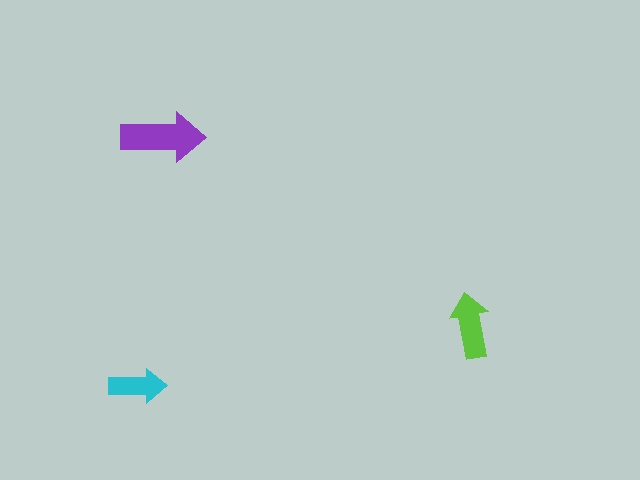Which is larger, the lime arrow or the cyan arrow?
The lime one.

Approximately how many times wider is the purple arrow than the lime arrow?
About 1.5 times wider.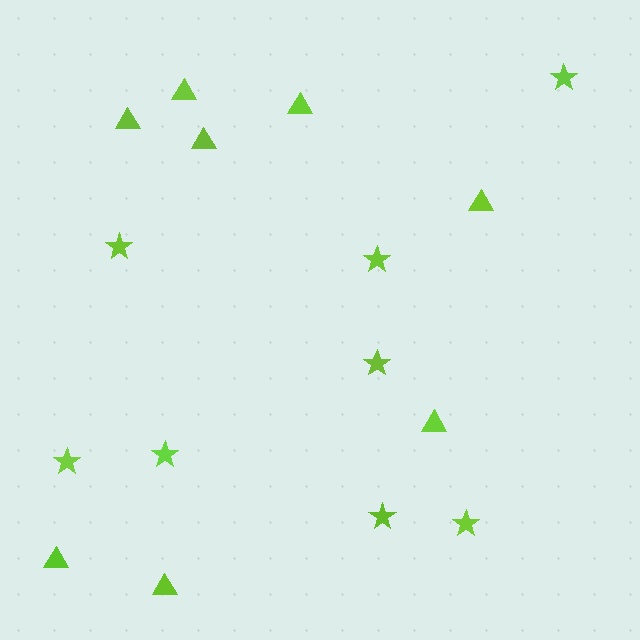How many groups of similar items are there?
There are 2 groups: one group of triangles (8) and one group of stars (8).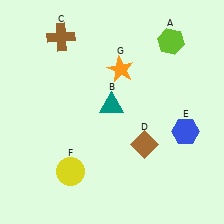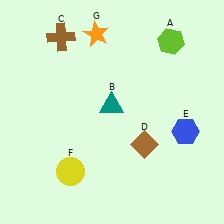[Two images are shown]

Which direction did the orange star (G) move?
The orange star (G) moved up.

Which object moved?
The orange star (G) moved up.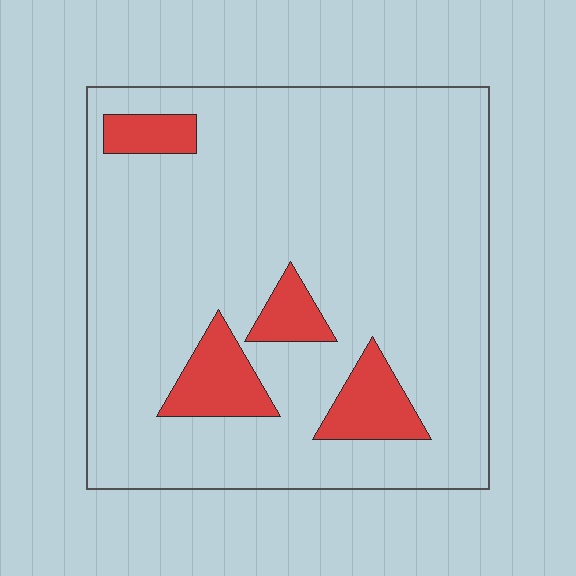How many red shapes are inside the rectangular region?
4.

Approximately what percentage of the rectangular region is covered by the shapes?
Approximately 15%.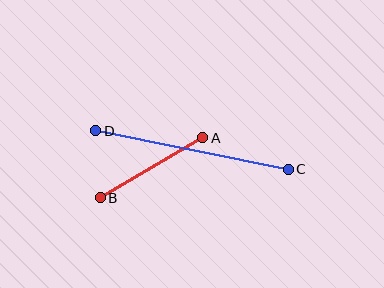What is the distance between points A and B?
The distance is approximately 119 pixels.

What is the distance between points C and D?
The distance is approximately 196 pixels.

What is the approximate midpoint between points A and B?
The midpoint is at approximately (151, 168) pixels.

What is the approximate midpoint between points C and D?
The midpoint is at approximately (192, 150) pixels.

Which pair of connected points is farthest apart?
Points C and D are farthest apart.